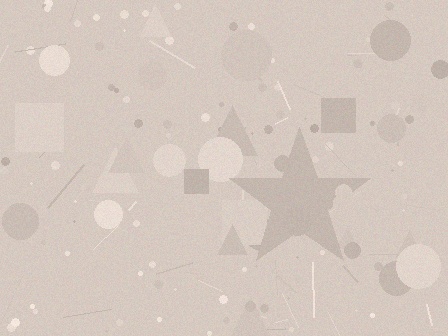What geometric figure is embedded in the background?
A star is embedded in the background.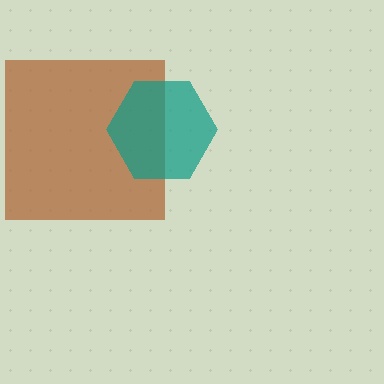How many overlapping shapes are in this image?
There are 2 overlapping shapes in the image.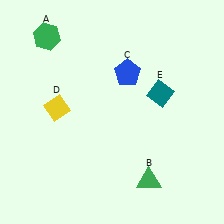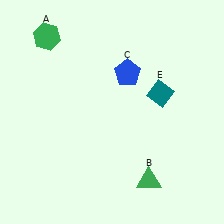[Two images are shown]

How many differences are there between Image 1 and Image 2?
There is 1 difference between the two images.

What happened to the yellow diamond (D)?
The yellow diamond (D) was removed in Image 2. It was in the top-left area of Image 1.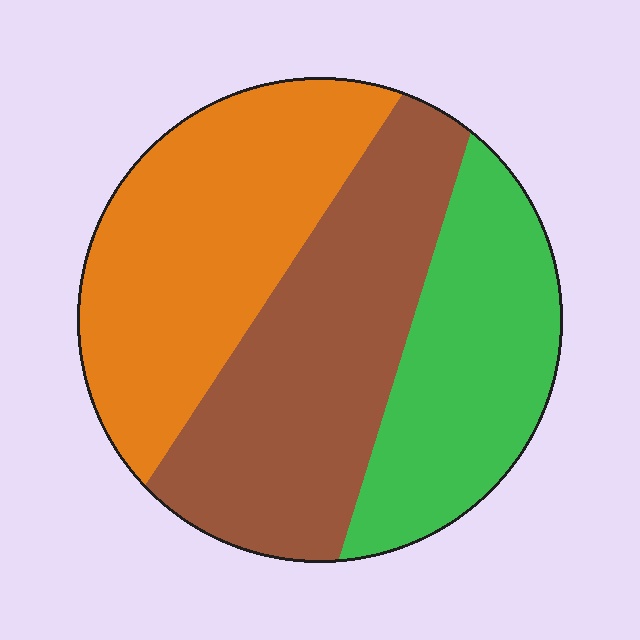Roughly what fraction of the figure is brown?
Brown takes up about three eighths (3/8) of the figure.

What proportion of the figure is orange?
Orange takes up about three eighths (3/8) of the figure.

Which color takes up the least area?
Green, at roughly 25%.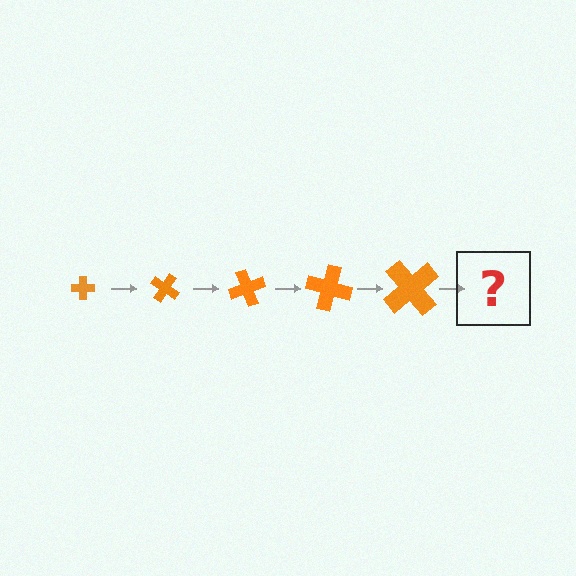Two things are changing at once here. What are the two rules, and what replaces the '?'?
The two rules are that the cross grows larger each step and it rotates 35 degrees each step. The '?' should be a cross, larger than the previous one and rotated 175 degrees from the start.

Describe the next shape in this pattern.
It should be a cross, larger than the previous one and rotated 175 degrees from the start.